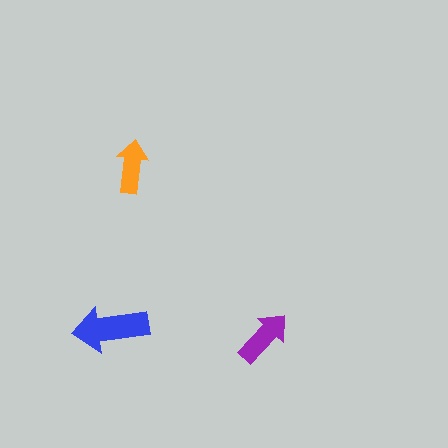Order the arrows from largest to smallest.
the blue one, the purple one, the orange one.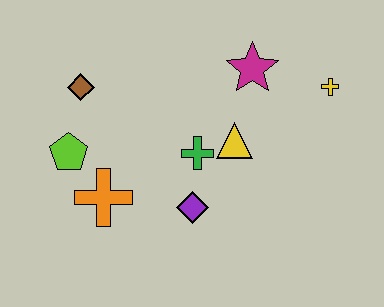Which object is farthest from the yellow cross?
The lime pentagon is farthest from the yellow cross.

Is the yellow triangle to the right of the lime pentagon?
Yes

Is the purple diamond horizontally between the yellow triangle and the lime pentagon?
Yes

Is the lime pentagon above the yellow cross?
No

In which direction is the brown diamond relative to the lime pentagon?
The brown diamond is above the lime pentagon.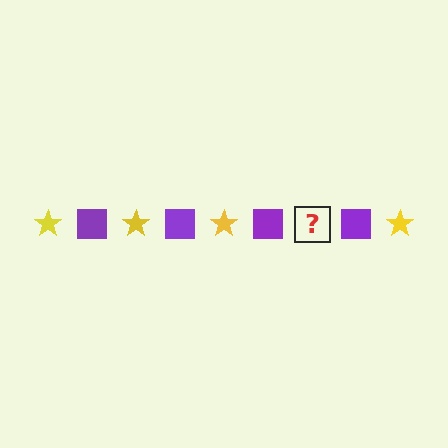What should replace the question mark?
The question mark should be replaced with a yellow star.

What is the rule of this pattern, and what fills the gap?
The rule is that the pattern alternates between yellow star and purple square. The gap should be filled with a yellow star.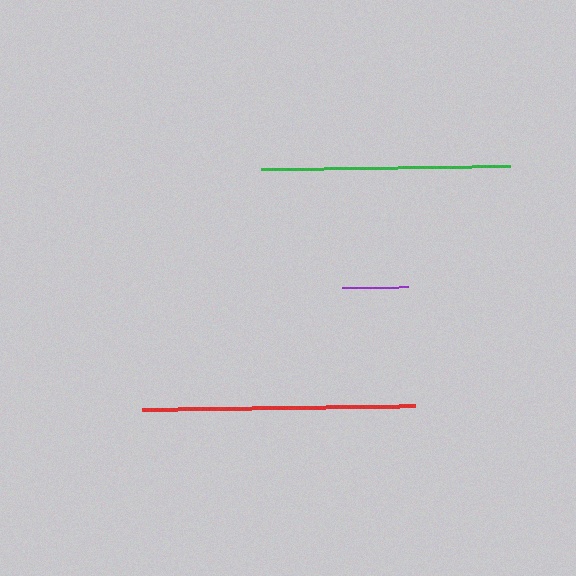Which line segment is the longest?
The red line is the longest at approximately 273 pixels.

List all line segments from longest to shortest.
From longest to shortest: red, green, purple.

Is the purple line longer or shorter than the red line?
The red line is longer than the purple line.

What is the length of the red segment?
The red segment is approximately 273 pixels long.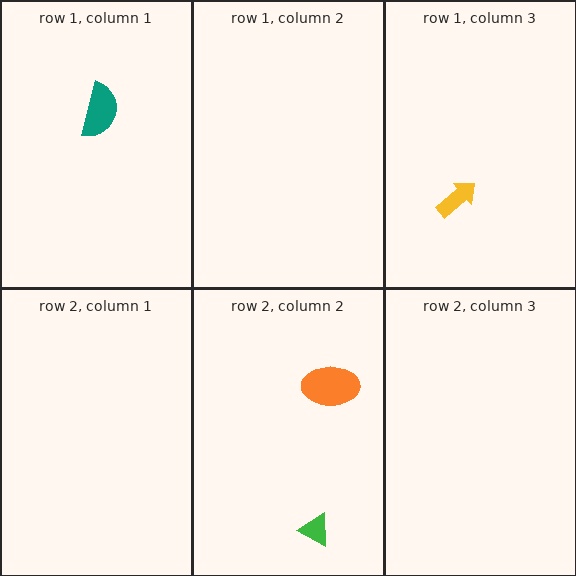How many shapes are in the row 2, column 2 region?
2.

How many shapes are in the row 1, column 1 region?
1.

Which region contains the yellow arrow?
The row 1, column 3 region.